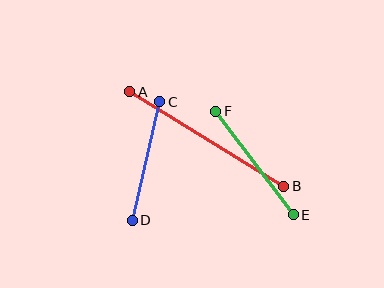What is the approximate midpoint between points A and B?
The midpoint is at approximately (207, 139) pixels.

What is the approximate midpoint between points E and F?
The midpoint is at approximately (255, 163) pixels.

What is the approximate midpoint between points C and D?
The midpoint is at approximately (146, 161) pixels.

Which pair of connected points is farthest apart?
Points A and B are farthest apart.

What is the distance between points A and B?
The distance is approximately 181 pixels.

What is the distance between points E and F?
The distance is approximately 129 pixels.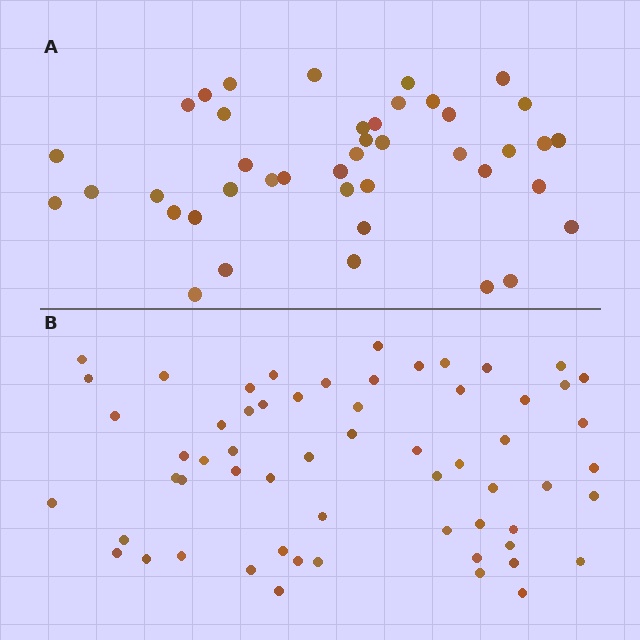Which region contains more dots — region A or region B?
Region B (the bottom region) has more dots.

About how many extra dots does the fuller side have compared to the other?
Region B has approximately 20 more dots than region A.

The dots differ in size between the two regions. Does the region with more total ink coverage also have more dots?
No. Region A has more total ink coverage because its dots are larger, but region B actually contains more individual dots. Total area can be misleading — the number of items is what matters here.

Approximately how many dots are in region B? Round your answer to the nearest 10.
About 60 dots.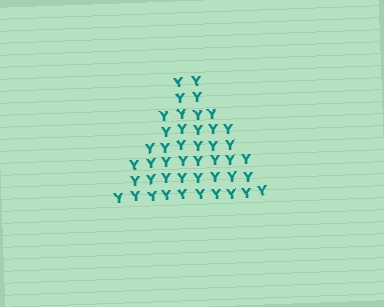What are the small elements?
The small elements are letter Y's.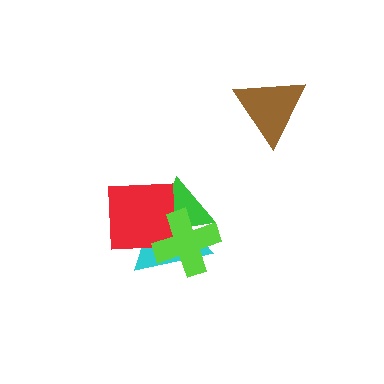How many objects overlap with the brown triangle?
0 objects overlap with the brown triangle.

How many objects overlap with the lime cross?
3 objects overlap with the lime cross.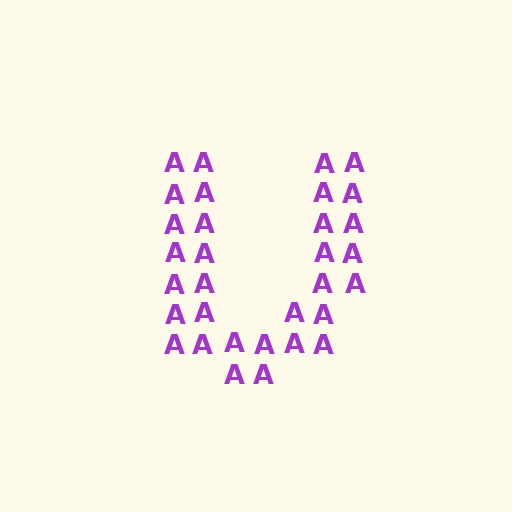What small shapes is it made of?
It is made of small letter A's.